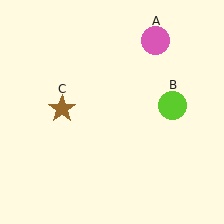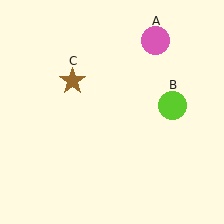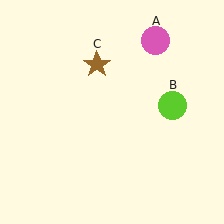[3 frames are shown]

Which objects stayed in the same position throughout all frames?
Pink circle (object A) and lime circle (object B) remained stationary.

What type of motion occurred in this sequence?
The brown star (object C) rotated clockwise around the center of the scene.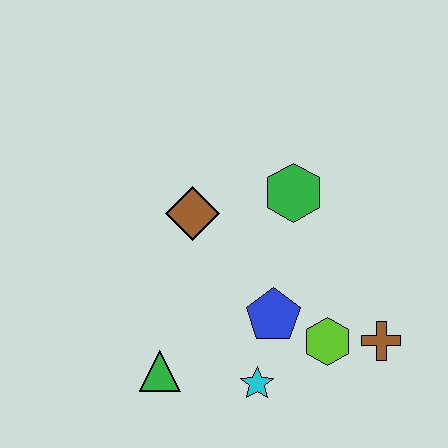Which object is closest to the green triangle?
The cyan star is closest to the green triangle.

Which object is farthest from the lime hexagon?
The brown diamond is farthest from the lime hexagon.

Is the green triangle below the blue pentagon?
Yes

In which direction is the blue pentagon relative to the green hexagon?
The blue pentagon is below the green hexagon.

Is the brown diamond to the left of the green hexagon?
Yes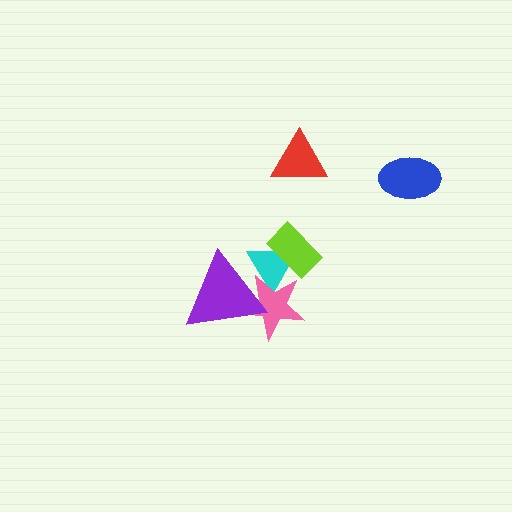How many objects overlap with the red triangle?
0 objects overlap with the red triangle.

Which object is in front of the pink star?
The purple triangle is in front of the pink star.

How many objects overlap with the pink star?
2 objects overlap with the pink star.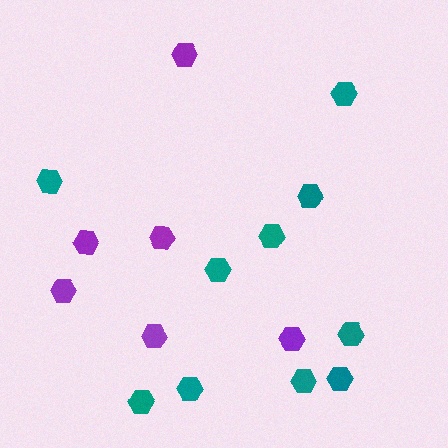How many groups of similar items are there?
There are 2 groups: one group of teal hexagons (10) and one group of purple hexagons (6).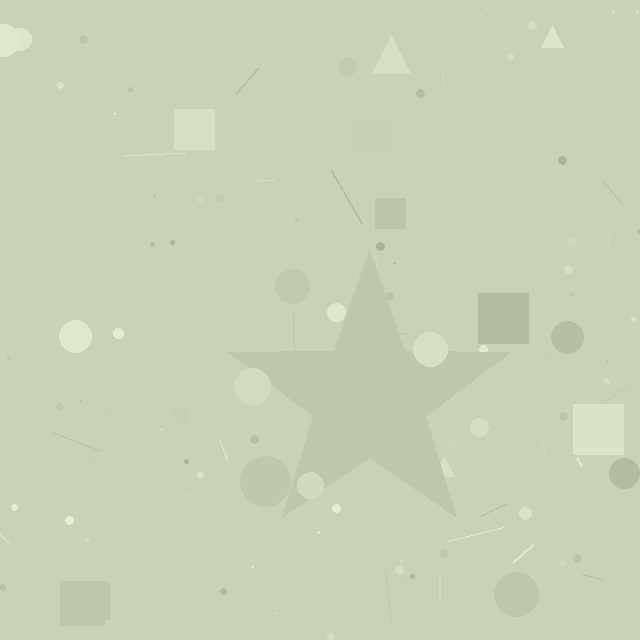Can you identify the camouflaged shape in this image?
The camouflaged shape is a star.